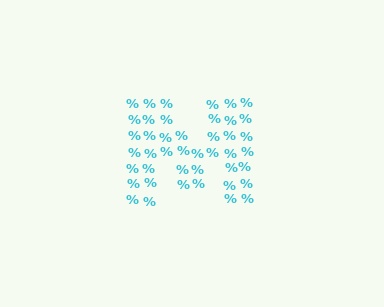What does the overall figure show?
The overall figure shows the letter M.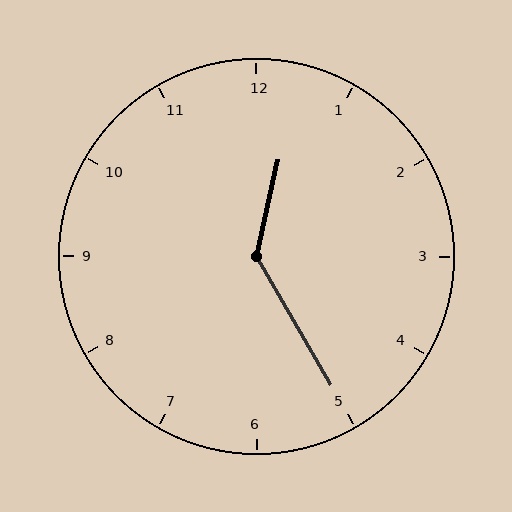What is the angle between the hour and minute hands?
Approximately 138 degrees.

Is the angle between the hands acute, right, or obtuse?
It is obtuse.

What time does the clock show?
12:25.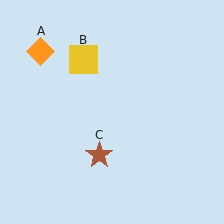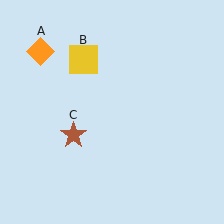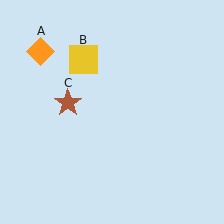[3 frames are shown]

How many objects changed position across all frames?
1 object changed position: brown star (object C).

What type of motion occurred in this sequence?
The brown star (object C) rotated clockwise around the center of the scene.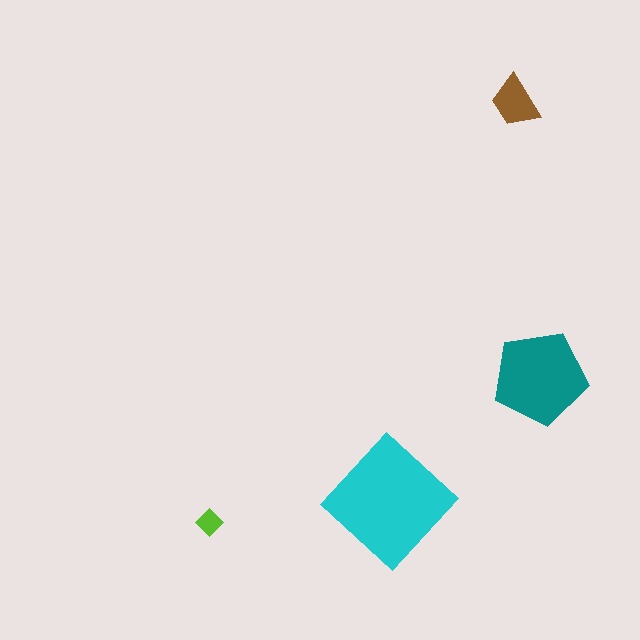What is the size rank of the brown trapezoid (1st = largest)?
3rd.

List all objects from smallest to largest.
The lime diamond, the brown trapezoid, the teal pentagon, the cyan diamond.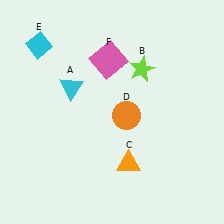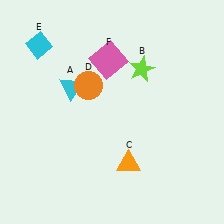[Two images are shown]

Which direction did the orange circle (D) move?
The orange circle (D) moved left.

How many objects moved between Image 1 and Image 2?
1 object moved between the two images.